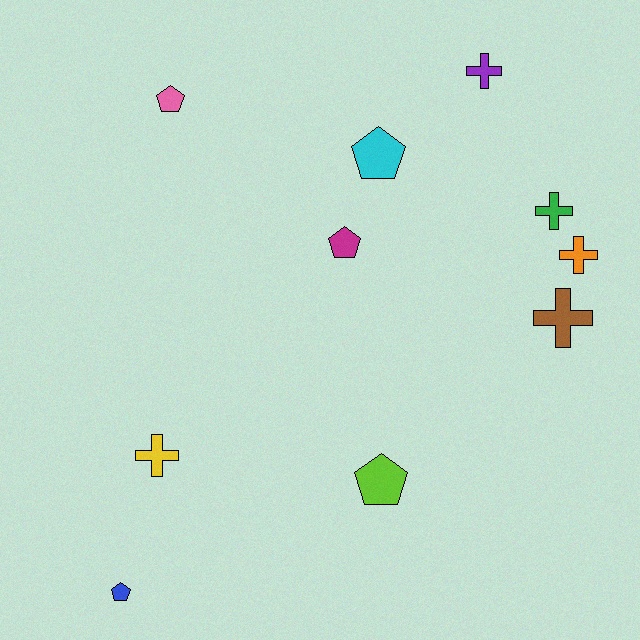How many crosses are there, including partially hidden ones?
There are 5 crosses.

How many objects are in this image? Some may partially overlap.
There are 10 objects.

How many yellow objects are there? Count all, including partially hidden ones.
There is 1 yellow object.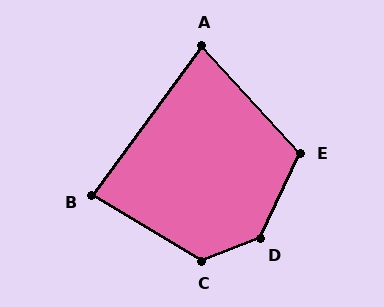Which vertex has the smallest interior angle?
A, at approximately 79 degrees.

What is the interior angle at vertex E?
Approximately 112 degrees (obtuse).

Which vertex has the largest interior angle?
D, at approximately 138 degrees.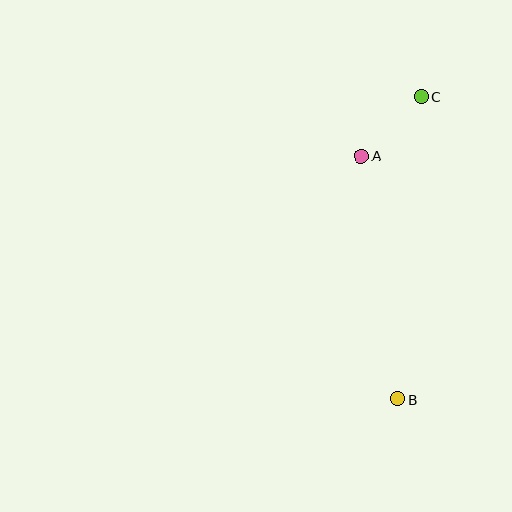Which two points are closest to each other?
Points A and C are closest to each other.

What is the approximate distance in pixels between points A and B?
The distance between A and B is approximately 245 pixels.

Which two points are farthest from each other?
Points B and C are farthest from each other.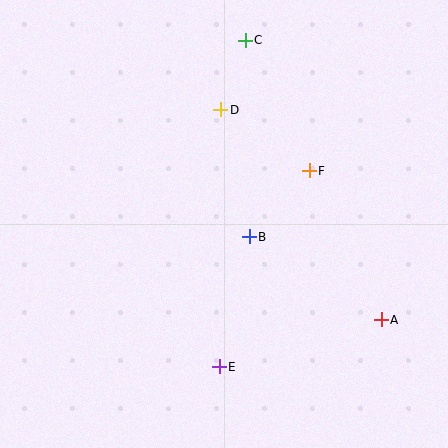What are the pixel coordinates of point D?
Point D is at (221, 110).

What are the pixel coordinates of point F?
Point F is at (309, 171).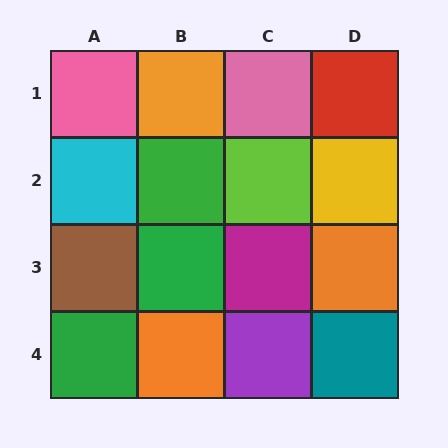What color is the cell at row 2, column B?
Green.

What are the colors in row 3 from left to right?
Brown, green, magenta, orange.